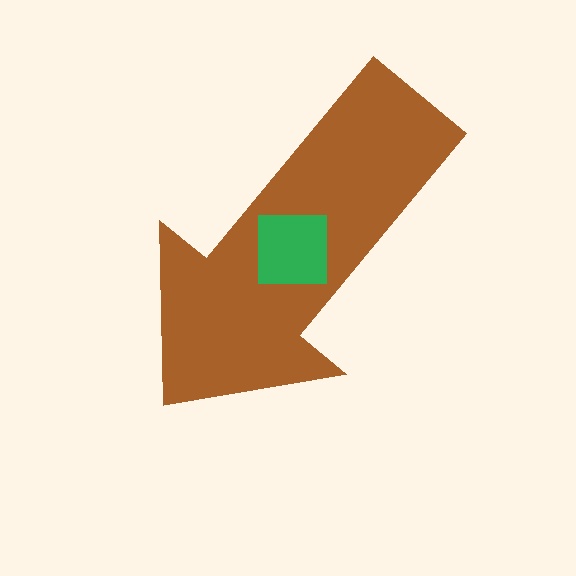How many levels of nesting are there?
2.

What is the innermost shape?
The green square.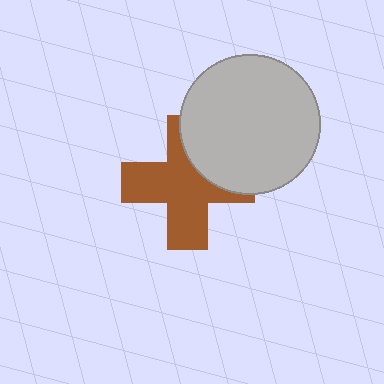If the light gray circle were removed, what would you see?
You would see the complete brown cross.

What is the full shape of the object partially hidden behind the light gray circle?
The partially hidden object is a brown cross.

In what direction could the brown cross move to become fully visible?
The brown cross could move toward the lower-left. That would shift it out from behind the light gray circle entirely.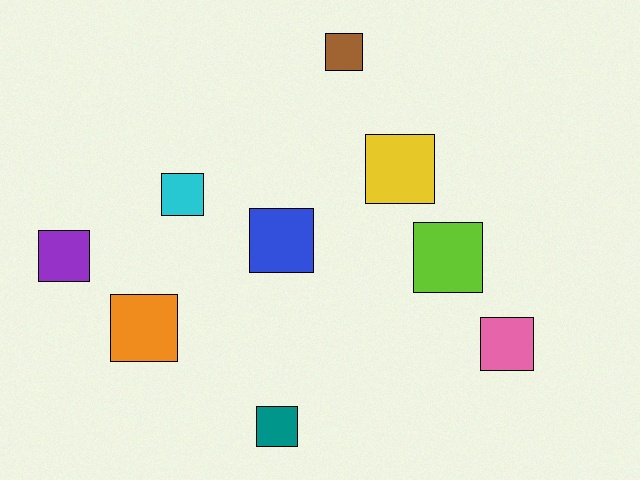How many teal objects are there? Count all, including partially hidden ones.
There is 1 teal object.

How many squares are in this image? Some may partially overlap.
There are 9 squares.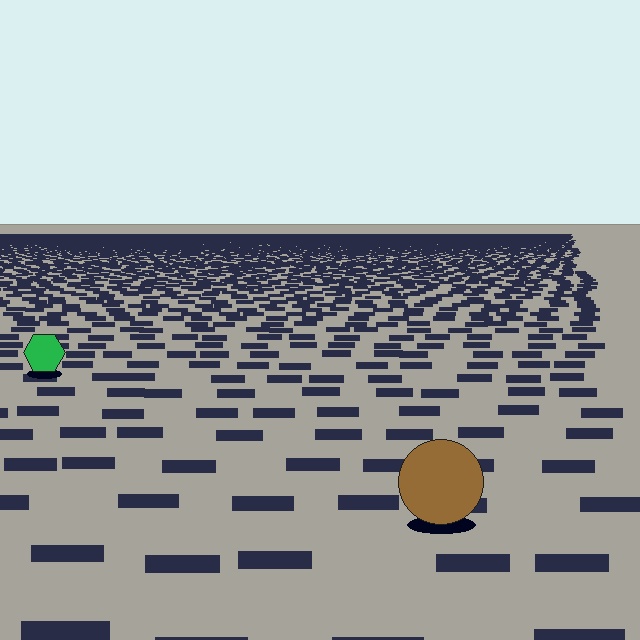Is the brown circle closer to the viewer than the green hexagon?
Yes. The brown circle is closer — you can tell from the texture gradient: the ground texture is coarser near it.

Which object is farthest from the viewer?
The green hexagon is farthest from the viewer. It appears smaller and the ground texture around it is denser.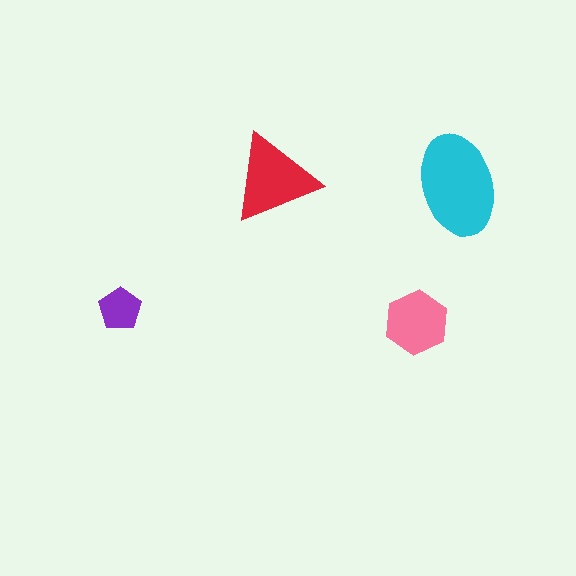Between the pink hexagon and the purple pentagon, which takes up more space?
The pink hexagon.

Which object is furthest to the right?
The cyan ellipse is rightmost.